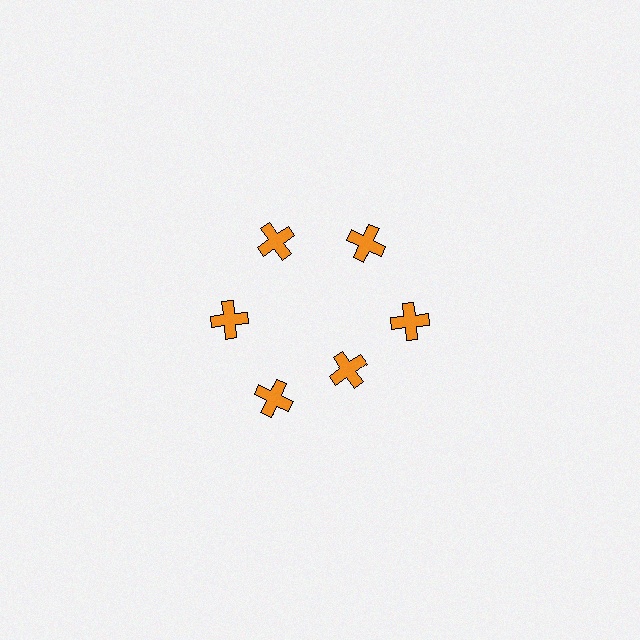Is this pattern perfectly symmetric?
No. The 6 orange crosses are arranged in a ring, but one element near the 5 o'clock position is pulled inward toward the center, breaking the 6-fold rotational symmetry.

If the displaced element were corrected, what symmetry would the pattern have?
It would have 6-fold rotational symmetry — the pattern would map onto itself every 60 degrees.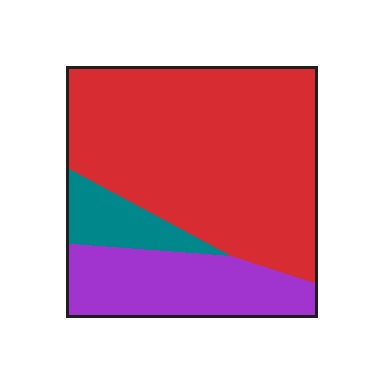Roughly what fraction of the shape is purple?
Purple takes up about one quarter (1/4) of the shape.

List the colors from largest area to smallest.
From largest to smallest: red, purple, teal.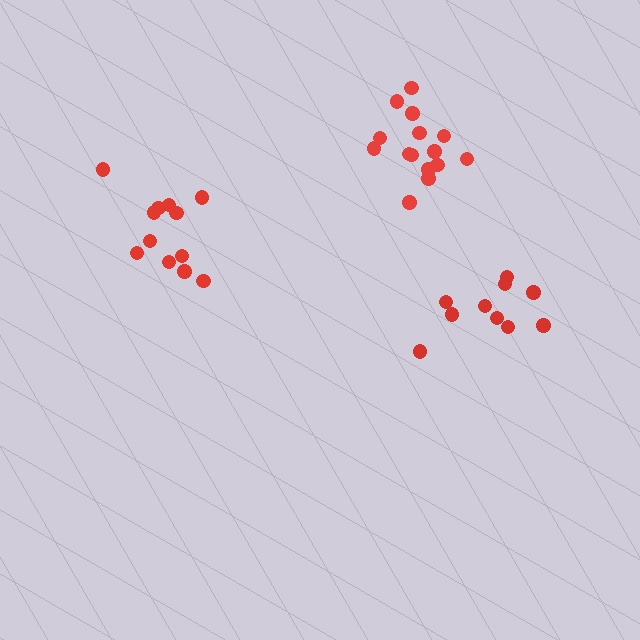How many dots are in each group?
Group 1: 12 dots, Group 2: 10 dots, Group 3: 15 dots (37 total).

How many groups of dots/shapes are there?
There are 3 groups.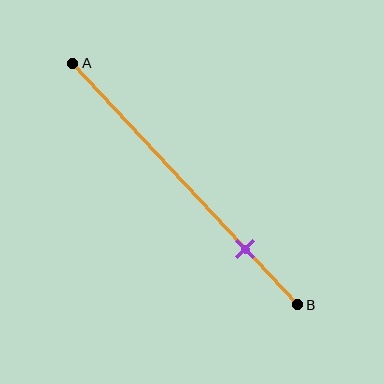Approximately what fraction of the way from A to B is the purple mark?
The purple mark is approximately 75% of the way from A to B.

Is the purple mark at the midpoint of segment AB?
No, the mark is at about 75% from A, not at the 50% midpoint.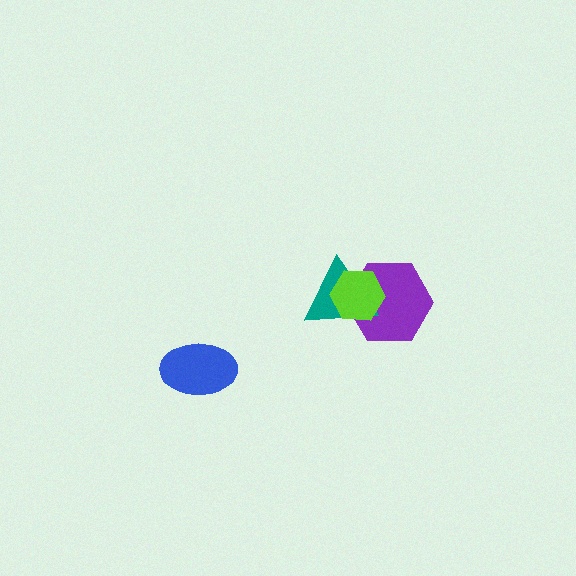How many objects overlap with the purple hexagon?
2 objects overlap with the purple hexagon.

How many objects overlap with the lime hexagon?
2 objects overlap with the lime hexagon.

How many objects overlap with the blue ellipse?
0 objects overlap with the blue ellipse.